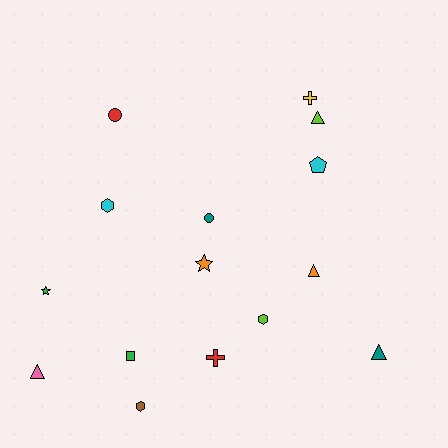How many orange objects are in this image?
There are 2 orange objects.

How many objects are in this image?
There are 15 objects.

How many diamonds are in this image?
There are no diamonds.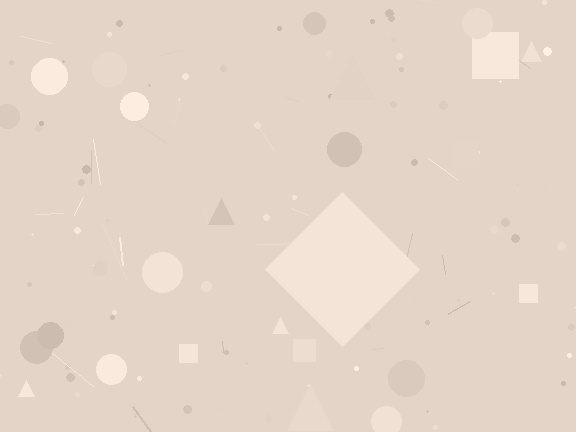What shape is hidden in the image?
A diamond is hidden in the image.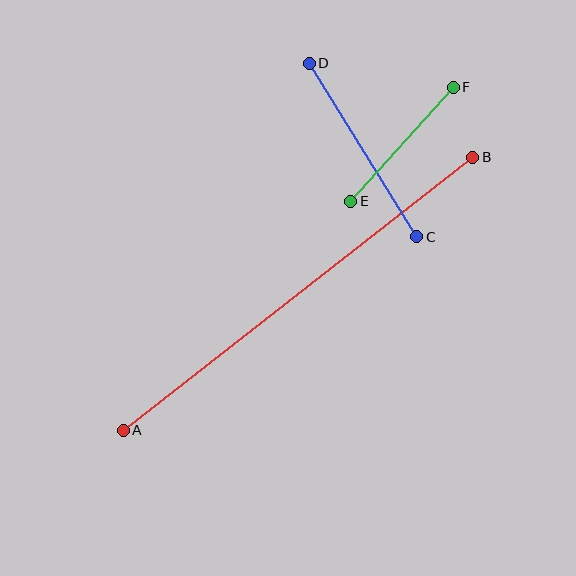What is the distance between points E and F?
The distance is approximately 154 pixels.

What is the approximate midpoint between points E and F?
The midpoint is at approximately (402, 144) pixels.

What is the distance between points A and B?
The distance is approximately 444 pixels.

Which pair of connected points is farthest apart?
Points A and B are farthest apart.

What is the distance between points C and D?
The distance is approximately 204 pixels.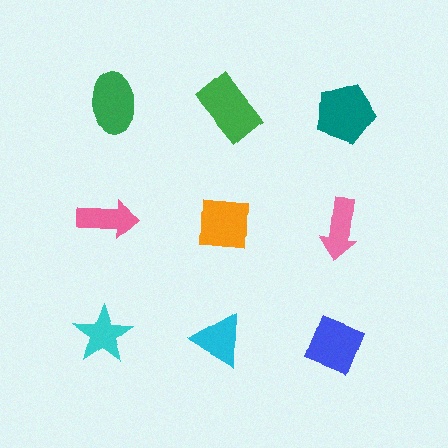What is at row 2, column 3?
A pink arrow.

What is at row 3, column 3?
A blue diamond.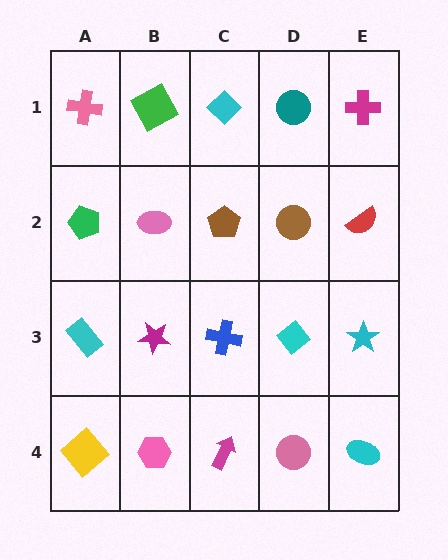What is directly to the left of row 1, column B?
A pink cross.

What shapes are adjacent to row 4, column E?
A cyan star (row 3, column E), a pink circle (row 4, column D).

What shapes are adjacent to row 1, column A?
A green pentagon (row 2, column A), a green square (row 1, column B).